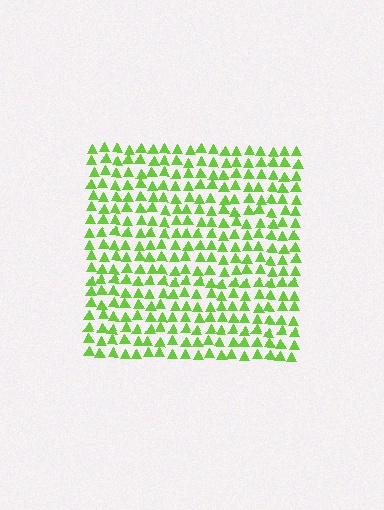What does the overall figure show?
The overall figure shows a square.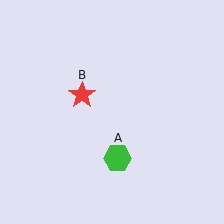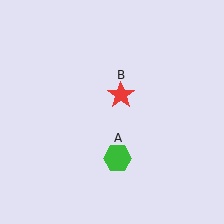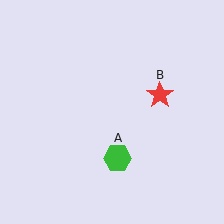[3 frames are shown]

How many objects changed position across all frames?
1 object changed position: red star (object B).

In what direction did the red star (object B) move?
The red star (object B) moved right.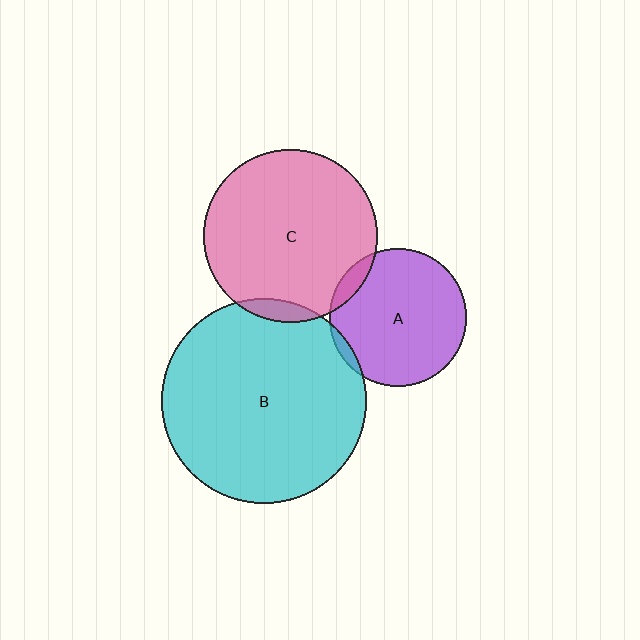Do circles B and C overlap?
Yes.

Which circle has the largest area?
Circle B (cyan).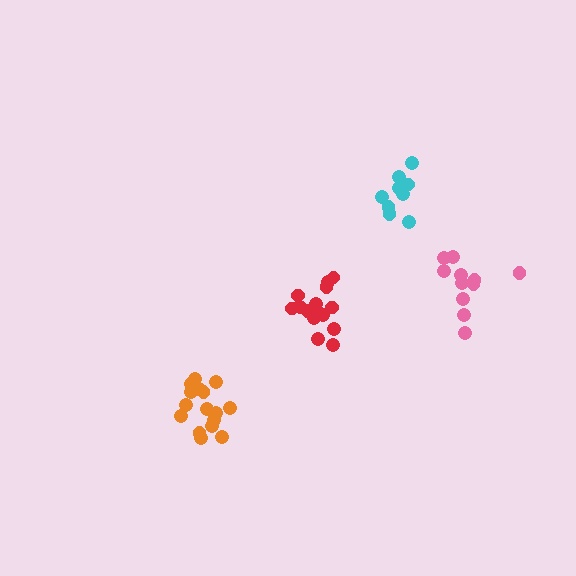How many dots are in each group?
Group 1: 16 dots, Group 2: 16 dots, Group 3: 11 dots, Group 4: 11 dots (54 total).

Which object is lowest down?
The orange cluster is bottommost.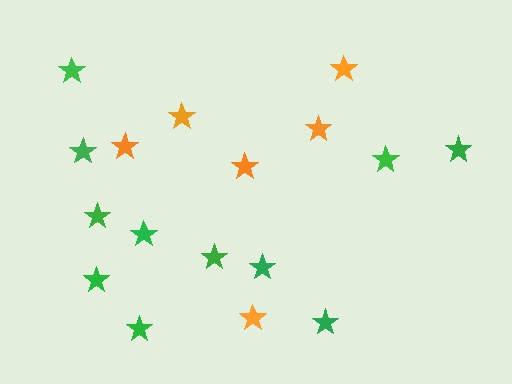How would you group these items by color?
There are 2 groups: one group of orange stars (6) and one group of green stars (11).